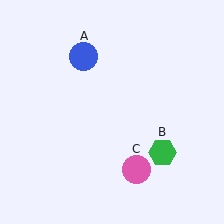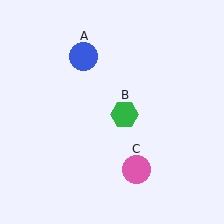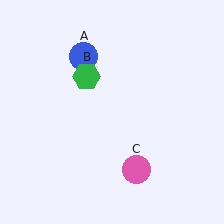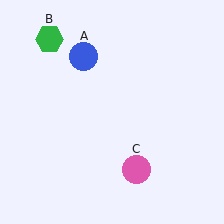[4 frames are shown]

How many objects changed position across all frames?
1 object changed position: green hexagon (object B).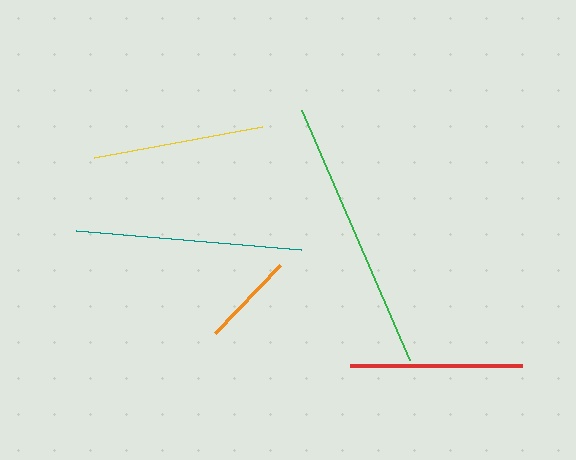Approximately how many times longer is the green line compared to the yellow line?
The green line is approximately 1.6 times the length of the yellow line.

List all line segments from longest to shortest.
From longest to shortest: green, teal, red, yellow, orange.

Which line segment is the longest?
The green line is the longest at approximately 272 pixels.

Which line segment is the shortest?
The orange line is the shortest at approximately 94 pixels.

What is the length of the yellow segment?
The yellow segment is approximately 170 pixels long.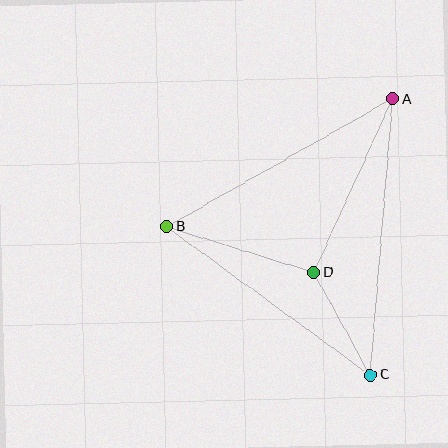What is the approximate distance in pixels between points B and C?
The distance between B and C is approximately 252 pixels.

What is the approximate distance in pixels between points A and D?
The distance between A and D is approximately 190 pixels.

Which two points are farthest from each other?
Points A and C are farthest from each other.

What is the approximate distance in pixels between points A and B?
The distance between A and B is approximately 260 pixels.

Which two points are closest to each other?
Points C and D are closest to each other.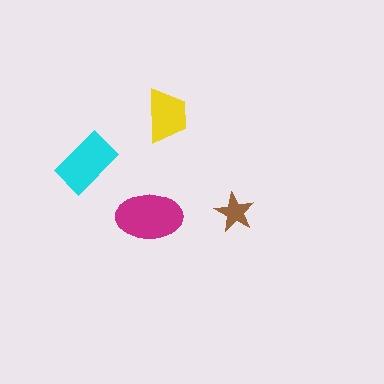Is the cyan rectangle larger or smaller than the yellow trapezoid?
Larger.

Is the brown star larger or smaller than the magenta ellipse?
Smaller.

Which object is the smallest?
The brown star.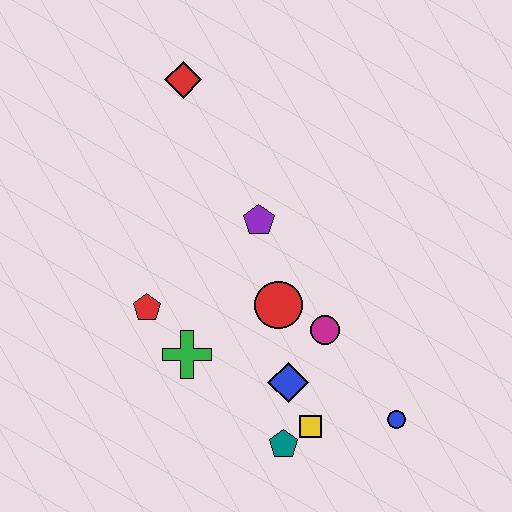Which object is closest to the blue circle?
The yellow square is closest to the blue circle.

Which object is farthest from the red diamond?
The blue circle is farthest from the red diamond.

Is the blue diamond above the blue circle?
Yes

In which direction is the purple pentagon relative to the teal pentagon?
The purple pentagon is above the teal pentagon.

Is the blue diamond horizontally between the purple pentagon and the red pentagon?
No